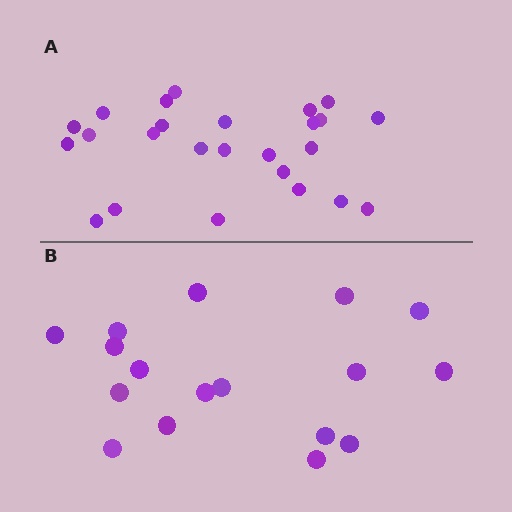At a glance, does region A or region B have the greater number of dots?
Region A (the top region) has more dots.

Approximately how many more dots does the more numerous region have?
Region A has roughly 8 or so more dots than region B.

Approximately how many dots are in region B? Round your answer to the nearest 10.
About 20 dots. (The exact count is 17, which rounds to 20.)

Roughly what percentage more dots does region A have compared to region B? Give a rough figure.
About 45% more.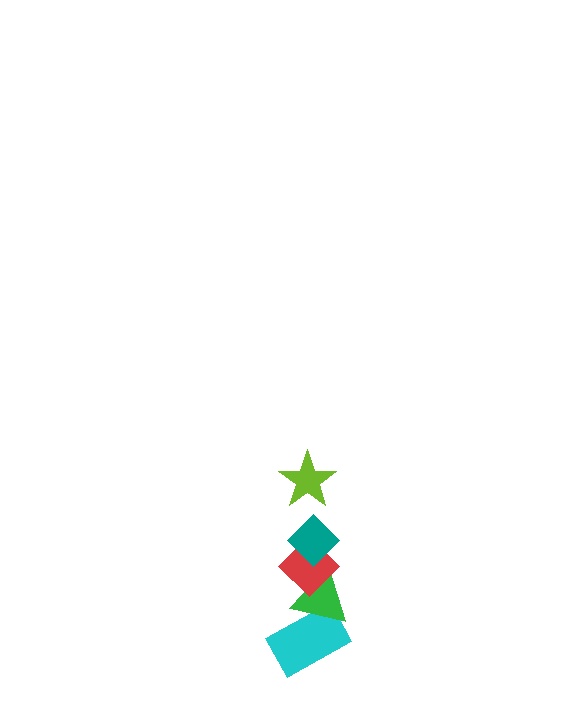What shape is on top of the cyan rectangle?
The green triangle is on top of the cyan rectangle.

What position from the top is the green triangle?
The green triangle is 4th from the top.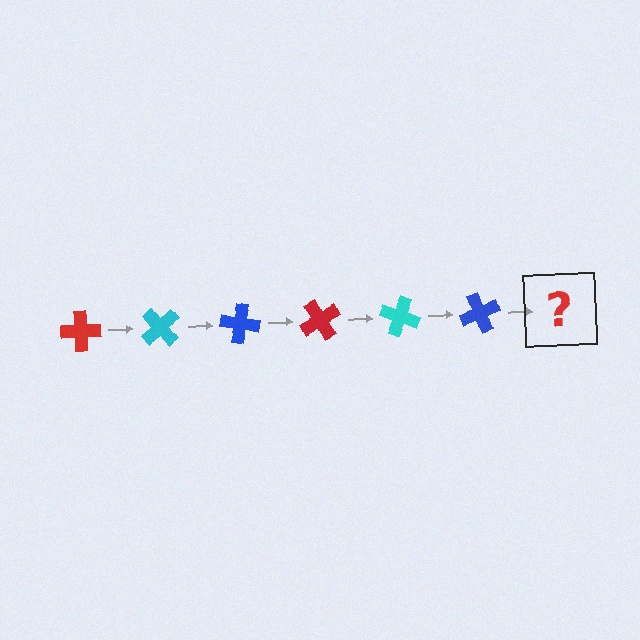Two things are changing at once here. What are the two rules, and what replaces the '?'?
The two rules are that it rotates 50 degrees each step and the color cycles through red, cyan, and blue. The '?' should be a red cross, rotated 300 degrees from the start.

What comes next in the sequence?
The next element should be a red cross, rotated 300 degrees from the start.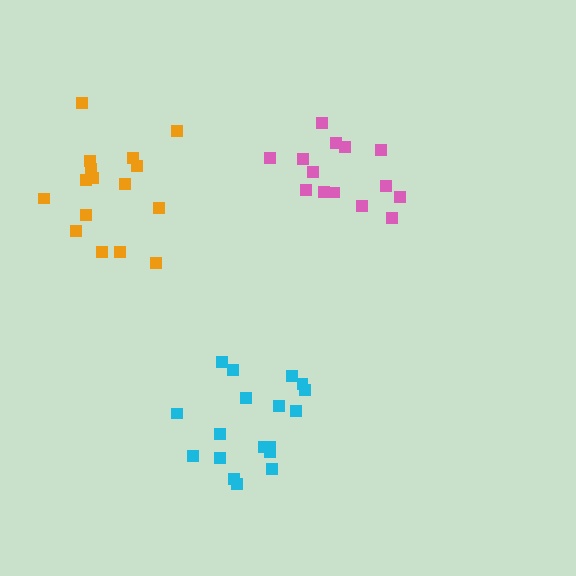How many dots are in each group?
Group 1: 14 dots, Group 2: 18 dots, Group 3: 16 dots (48 total).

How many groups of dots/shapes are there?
There are 3 groups.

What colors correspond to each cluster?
The clusters are colored: pink, cyan, orange.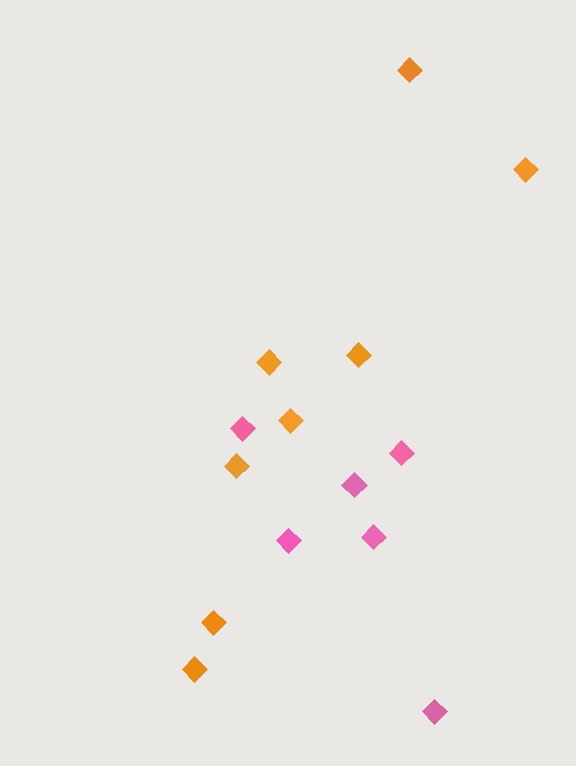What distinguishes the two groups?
There are 2 groups: one group of orange diamonds (8) and one group of pink diamonds (6).